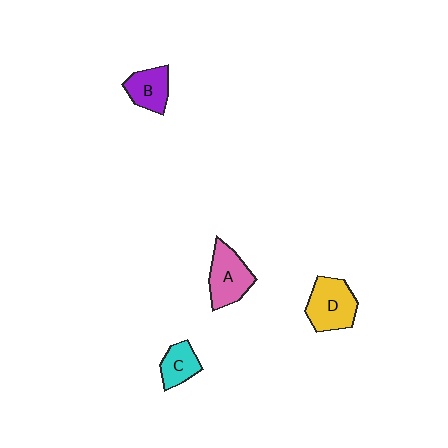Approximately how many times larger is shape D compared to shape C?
Approximately 1.6 times.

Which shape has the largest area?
Shape D (yellow).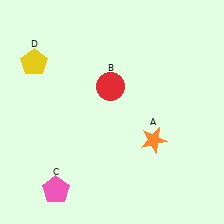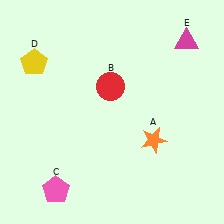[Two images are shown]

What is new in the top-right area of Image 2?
A magenta triangle (E) was added in the top-right area of Image 2.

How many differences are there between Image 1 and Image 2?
There is 1 difference between the two images.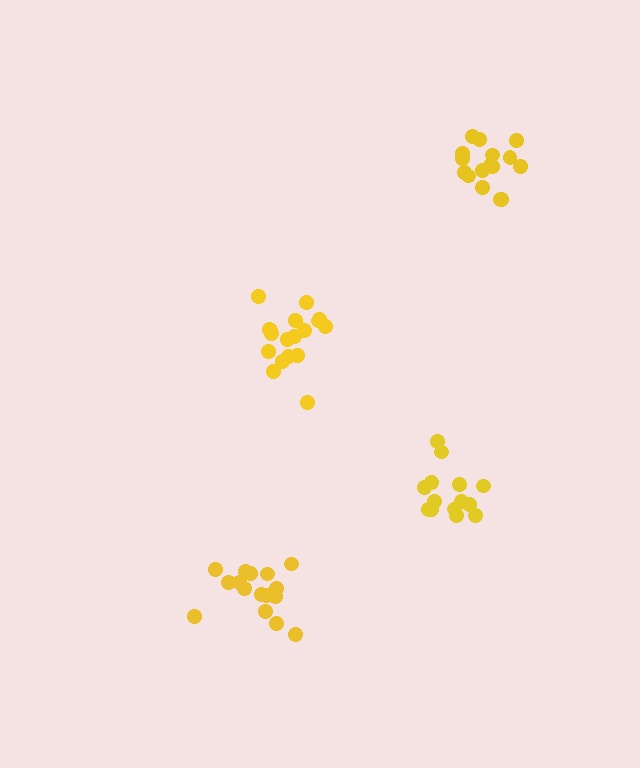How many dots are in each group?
Group 1: 14 dots, Group 2: 16 dots, Group 3: 16 dots, Group 4: 18 dots (64 total).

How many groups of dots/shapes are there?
There are 4 groups.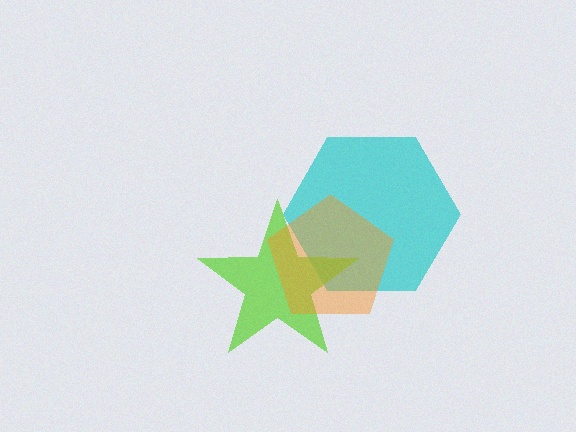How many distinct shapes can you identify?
There are 3 distinct shapes: a cyan hexagon, a lime star, an orange pentagon.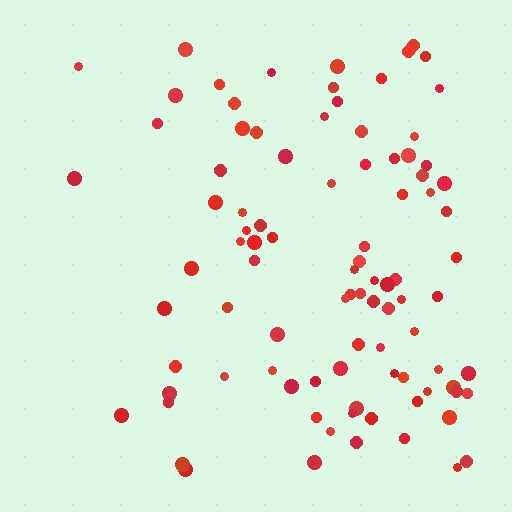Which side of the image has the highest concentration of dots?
The right.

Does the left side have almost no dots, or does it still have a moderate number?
Still a moderate number, just noticeably fewer than the right.